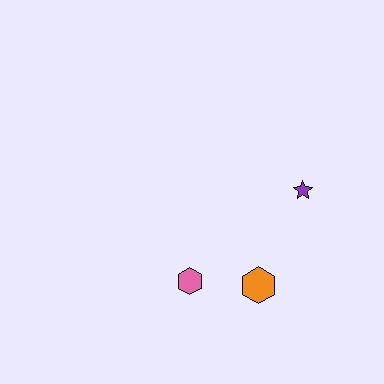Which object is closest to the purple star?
The orange hexagon is closest to the purple star.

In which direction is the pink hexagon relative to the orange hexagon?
The pink hexagon is to the left of the orange hexagon.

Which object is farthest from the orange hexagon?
The purple star is farthest from the orange hexagon.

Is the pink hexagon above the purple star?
No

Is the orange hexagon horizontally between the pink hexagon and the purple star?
Yes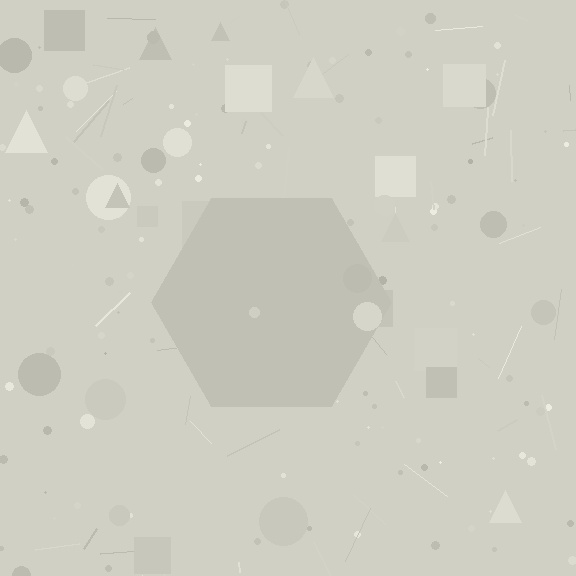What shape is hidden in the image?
A hexagon is hidden in the image.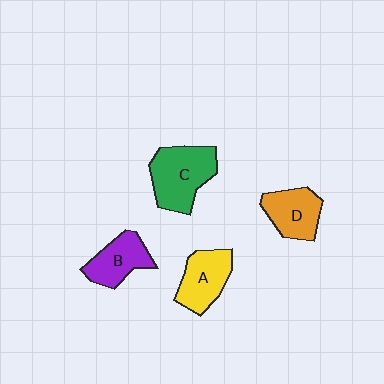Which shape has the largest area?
Shape C (green).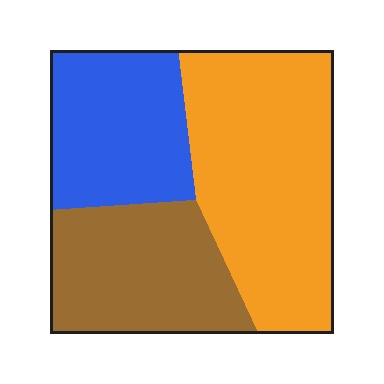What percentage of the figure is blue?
Blue takes up about one quarter (1/4) of the figure.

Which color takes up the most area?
Orange, at roughly 45%.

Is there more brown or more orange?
Orange.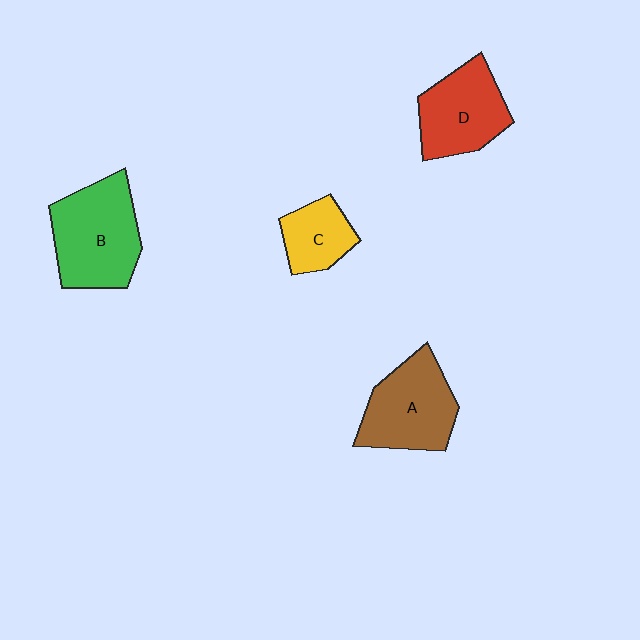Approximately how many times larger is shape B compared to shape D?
Approximately 1.3 times.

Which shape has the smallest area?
Shape C (yellow).